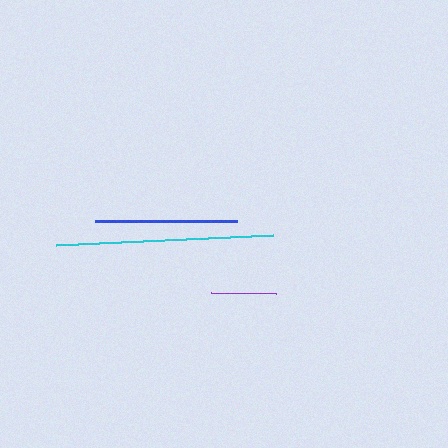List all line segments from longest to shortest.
From longest to shortest: cyan, blue, purple.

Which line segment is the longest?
The cyan line is the longest at approximately 217 pixels.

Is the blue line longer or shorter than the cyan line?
The cyan line is longer than the blue line.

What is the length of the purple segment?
The purple segment is approximately 65 pixels long.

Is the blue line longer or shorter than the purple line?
The blue line is longer than the purple line.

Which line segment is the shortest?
The purple line is the shortest at approximately 65 pixels.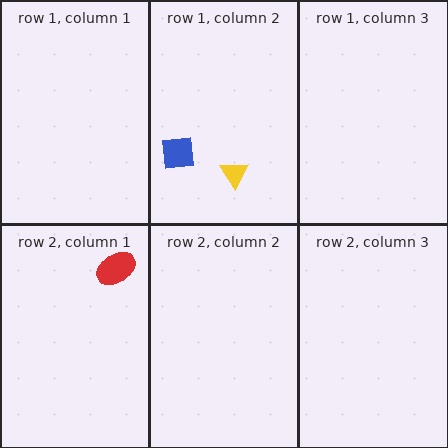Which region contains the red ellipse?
The row 2, column 1 region.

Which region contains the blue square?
The row 1, column 2 region.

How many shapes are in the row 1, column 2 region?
2.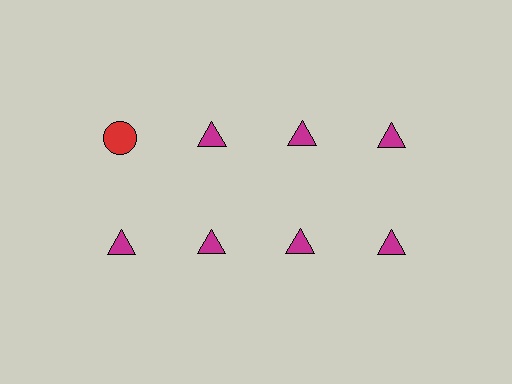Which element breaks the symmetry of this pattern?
The red circle in the top row, leftmost column breaks the symmetry. All other shapes are magenta triangles.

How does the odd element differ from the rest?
It differs in both color (red instead of magenta) and shape (circle instead of triangle).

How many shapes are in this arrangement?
There are 8 shapes arranged in a grid pattern.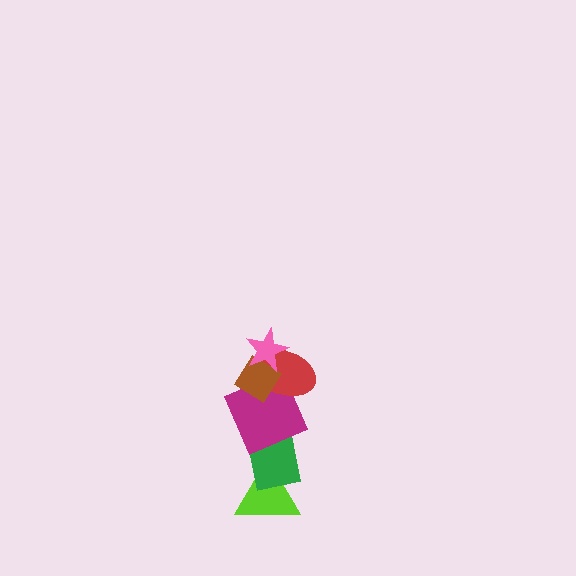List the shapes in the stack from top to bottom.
From top to bottom: the pink star, the brown diamond, the red ellipse, the magenta square, the green rectangle, the lime triangle.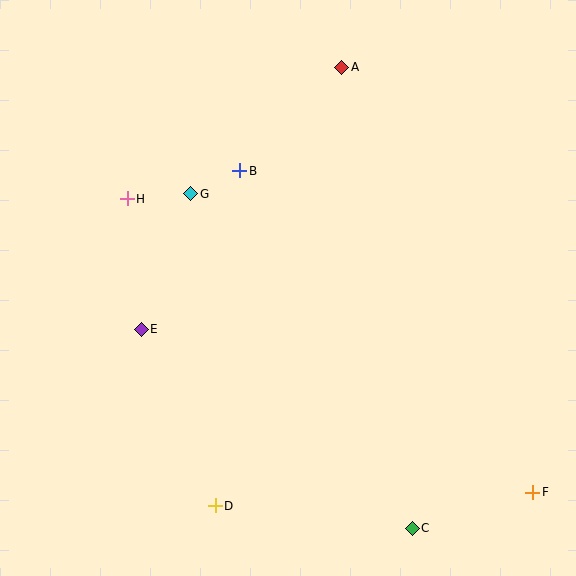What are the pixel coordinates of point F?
Point F is at (533, 492).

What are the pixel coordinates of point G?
Point G is at (191, 194).